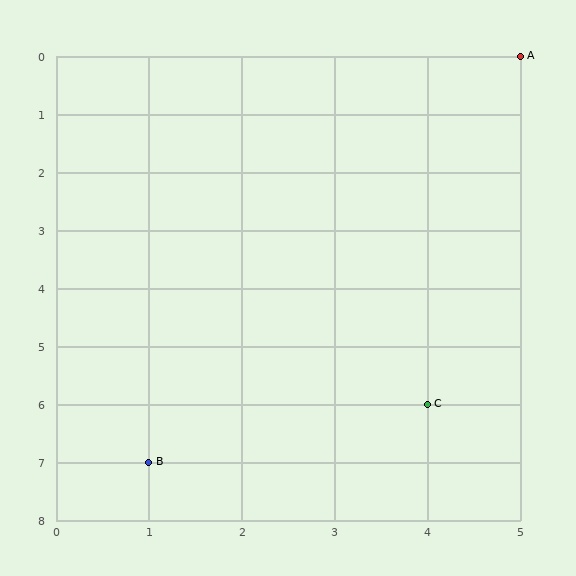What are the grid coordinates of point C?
Point C is at grid coordinates (4, 6).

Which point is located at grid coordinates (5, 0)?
Point A is at (5, 0).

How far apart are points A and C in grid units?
Points A and C are 1 column and 6 rows apart (about 6.1 grid units diagonally).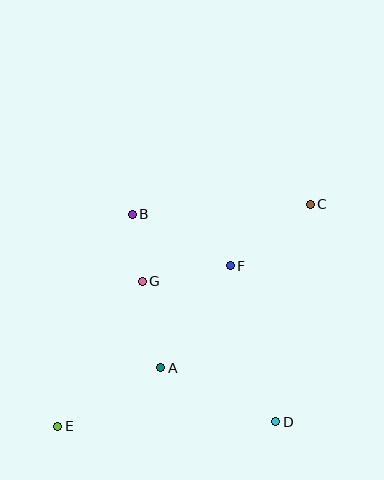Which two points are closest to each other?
Points B and G are closest to each other.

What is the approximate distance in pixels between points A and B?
The distance between A and B is approximately 157 pixels.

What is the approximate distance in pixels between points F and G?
The distance between F and G is approximately 89 pixels.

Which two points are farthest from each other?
Points C and E are farthest from each other.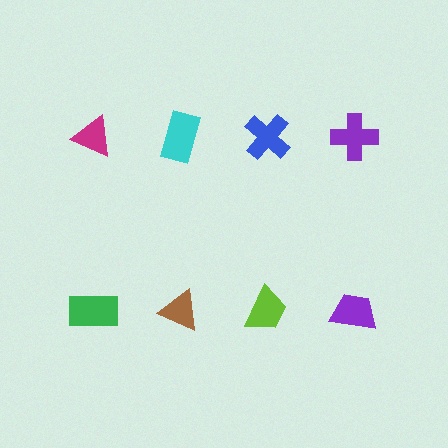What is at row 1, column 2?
A cyan rectangle.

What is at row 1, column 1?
A magenta triangle.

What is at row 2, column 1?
A green rectangle.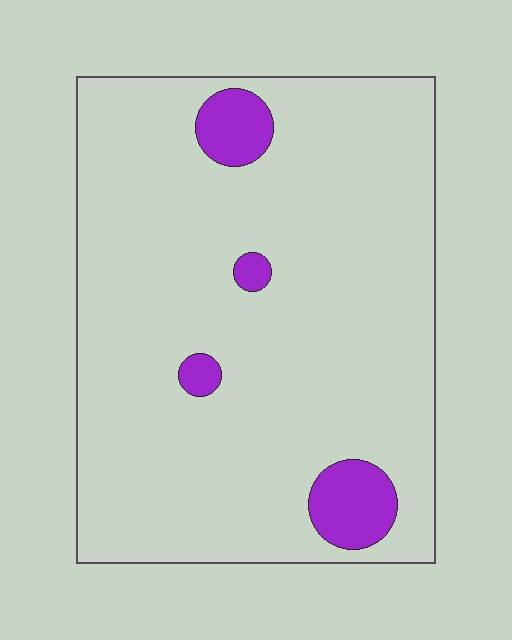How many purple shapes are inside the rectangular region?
4.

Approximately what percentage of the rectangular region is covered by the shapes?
Approximately 10%.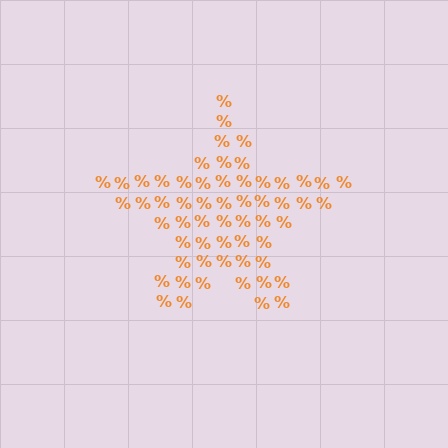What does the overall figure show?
The overall figure shows a star.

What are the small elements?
The small elements are percent signs.